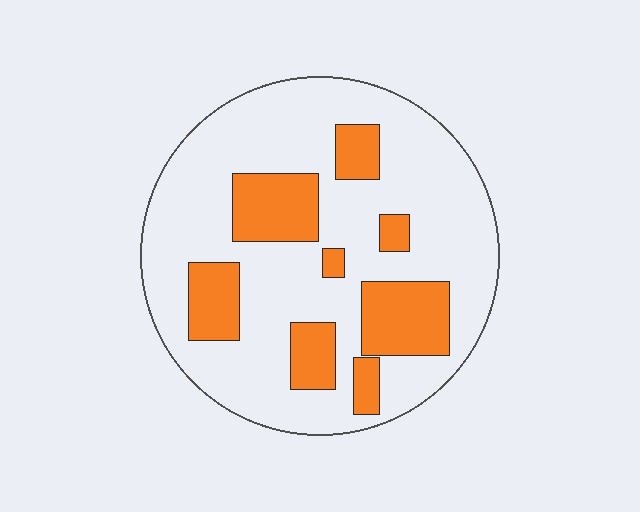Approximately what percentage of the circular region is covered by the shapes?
Approximately 25%.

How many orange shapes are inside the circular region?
8.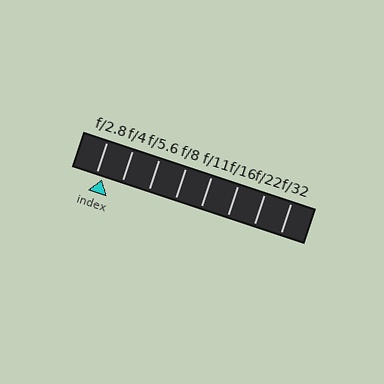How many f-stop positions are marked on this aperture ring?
There are 8 f-stop positions marked.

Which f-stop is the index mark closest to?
The index mark is closest to f/2.8.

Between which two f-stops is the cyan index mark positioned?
The index mark is between f/2.8 and f/4.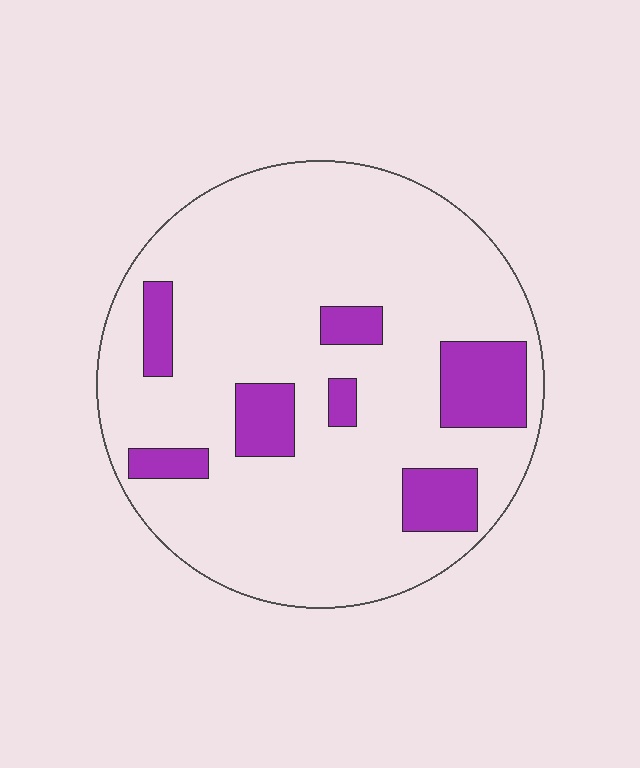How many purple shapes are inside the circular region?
7.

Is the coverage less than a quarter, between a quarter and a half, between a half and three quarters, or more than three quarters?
Less than a quarter.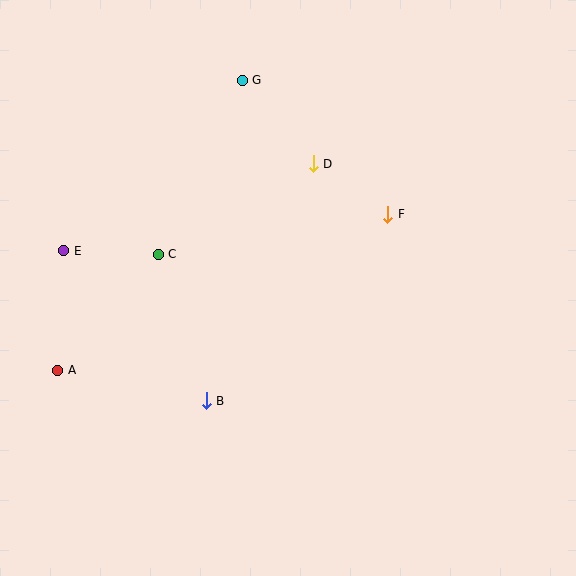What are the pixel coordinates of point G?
Point G is at (242, 80).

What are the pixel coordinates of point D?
Point D is at (313, 164).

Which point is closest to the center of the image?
Point F at (388, 214) is closest to the center.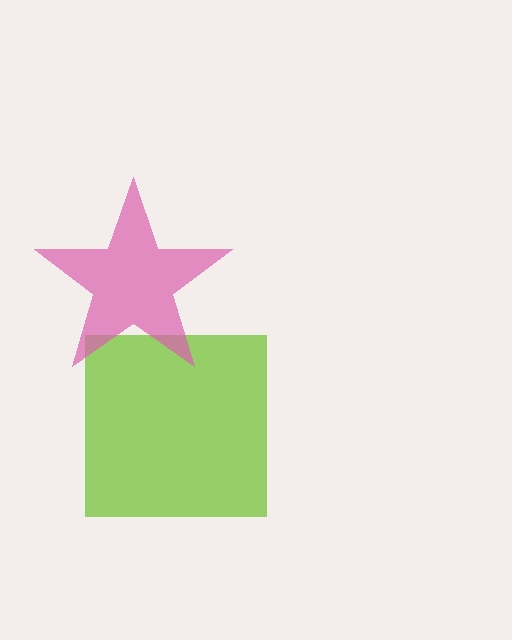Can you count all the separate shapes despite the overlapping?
Yes, there are 2 separate shapes.